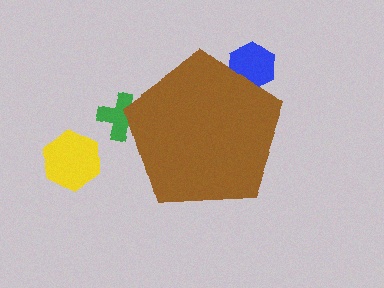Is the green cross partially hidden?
Yes, the green cross is partially hidden behind the brown pentagon.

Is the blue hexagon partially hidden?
Yes, the blue hexagon is partially hidden behind the brown pentagon.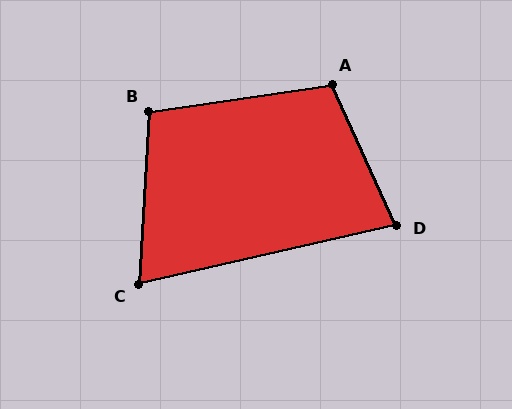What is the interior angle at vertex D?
Approximately 78 degrees (acute).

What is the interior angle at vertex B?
Approximately 102 degrees (obtuse).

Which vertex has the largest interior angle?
A, at approximately 106 degrees.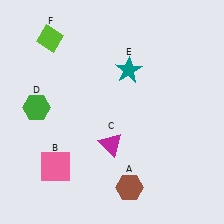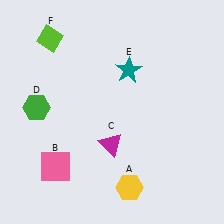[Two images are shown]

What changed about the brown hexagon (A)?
In Image 1, A is brown. In Image 2, it changed to yellow.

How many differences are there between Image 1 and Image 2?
There is 1 difference between the two images.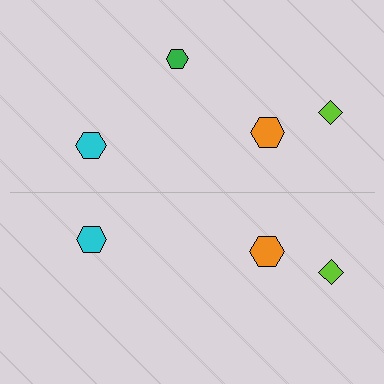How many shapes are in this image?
There are 7 shapes in this image.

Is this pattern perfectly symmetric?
No, the pattern is not perfectly symmetric. A green hexagon is missing from the bottom side.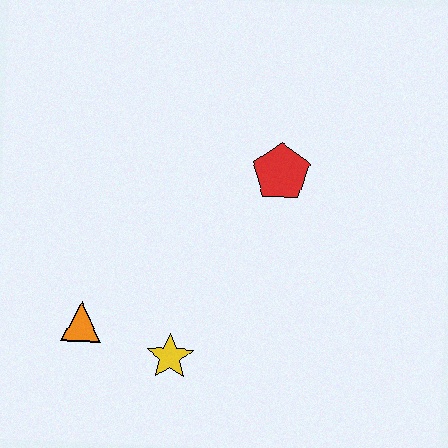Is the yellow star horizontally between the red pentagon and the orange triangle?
Yes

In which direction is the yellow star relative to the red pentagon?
The yellow star is below the red pentagon.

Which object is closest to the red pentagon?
The yellow star is closest to the red pentagon.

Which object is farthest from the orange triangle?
The red pentagon is farthest from the orange triangle.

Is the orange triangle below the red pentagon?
Yes